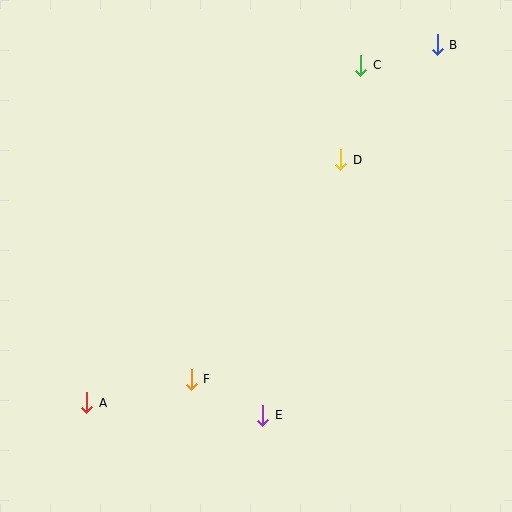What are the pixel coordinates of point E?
Point E is at (263, 415).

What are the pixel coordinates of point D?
Point D is at (341, 160).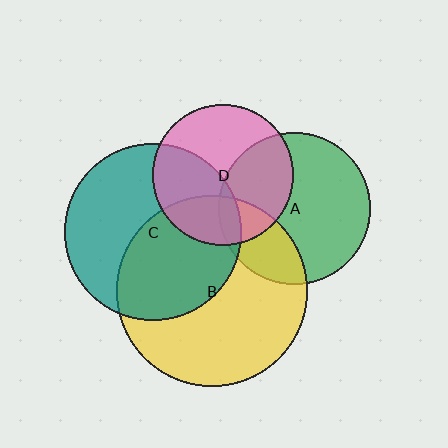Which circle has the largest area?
Circle B (yellow).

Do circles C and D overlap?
Yes.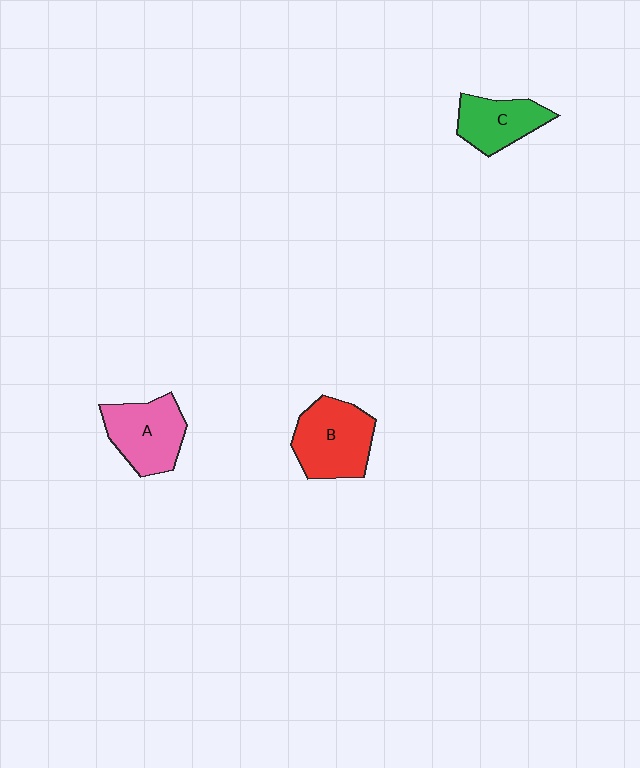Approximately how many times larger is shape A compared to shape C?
Approximately 1.3 times.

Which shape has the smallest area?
Shape C (green).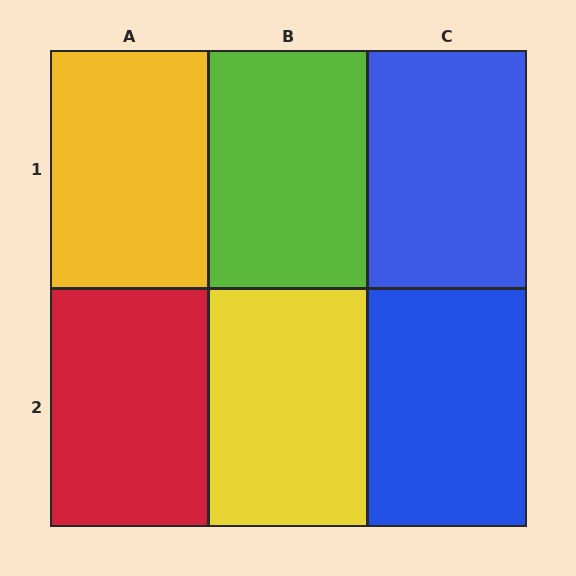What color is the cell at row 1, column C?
Blue.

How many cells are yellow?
2 cells are yellow.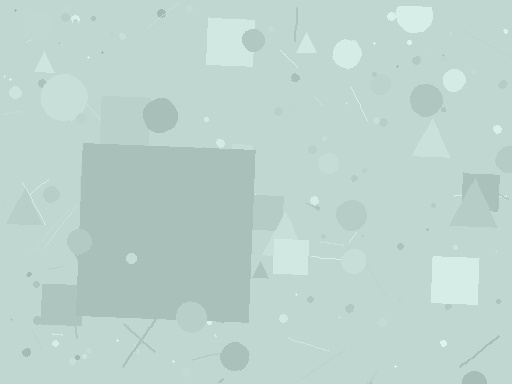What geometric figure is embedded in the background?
A square is embedded in the background.